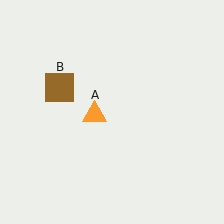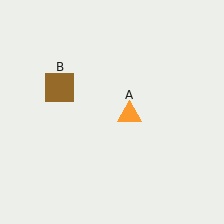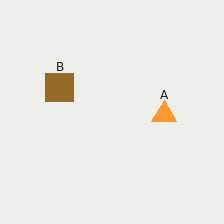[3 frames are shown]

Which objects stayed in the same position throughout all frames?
Brown square (object B) remained stationary.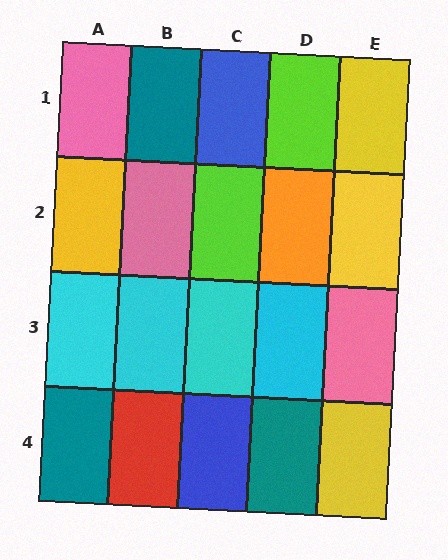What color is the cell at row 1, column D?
Lime.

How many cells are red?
1 cell is red.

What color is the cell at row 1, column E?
Yellow.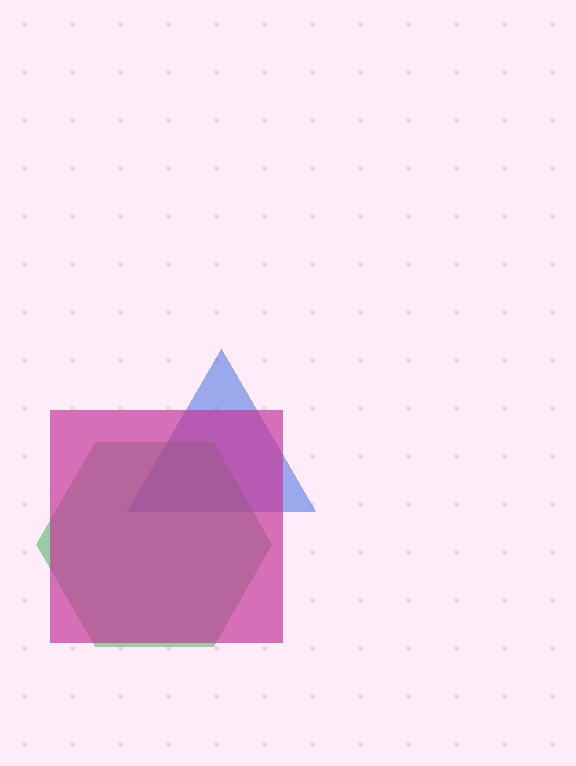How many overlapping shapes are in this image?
There are 3 overlapping shapes in the image.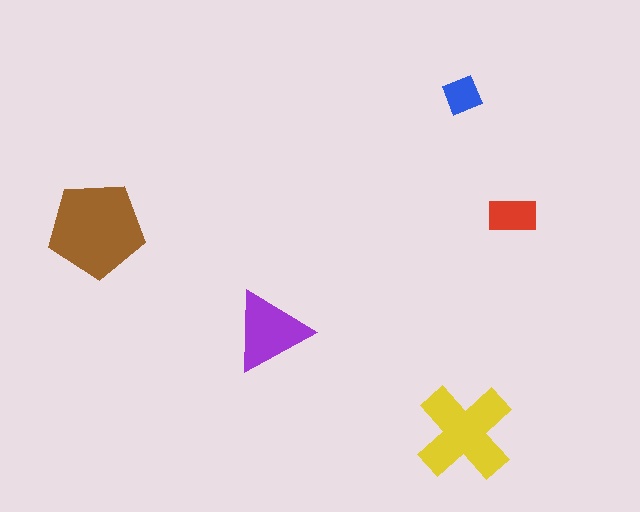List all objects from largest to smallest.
The brown pentagon, the yellow cross, the purple triangle, the red rectangle, the blue diamond.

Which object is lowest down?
The yellow cross is bottommost.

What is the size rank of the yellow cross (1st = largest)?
2nd.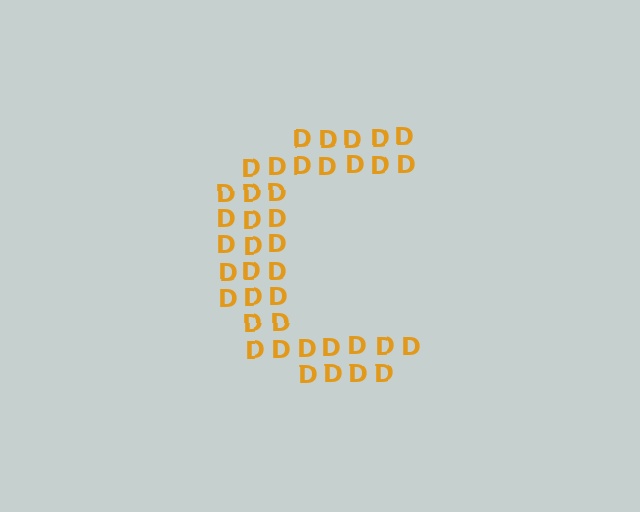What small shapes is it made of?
It is made of small letter D's.